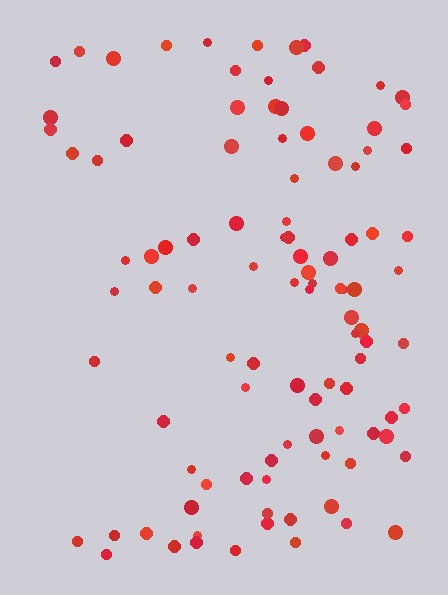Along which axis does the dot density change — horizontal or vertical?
Horizontal.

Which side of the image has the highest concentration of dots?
The right.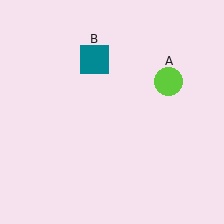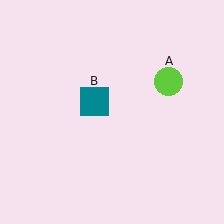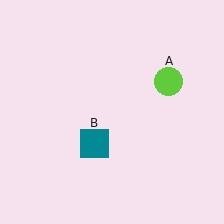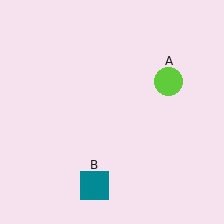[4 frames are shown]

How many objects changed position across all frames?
1 object changed position: teal square (object B).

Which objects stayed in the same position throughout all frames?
Lime circle (object A) remained stationary.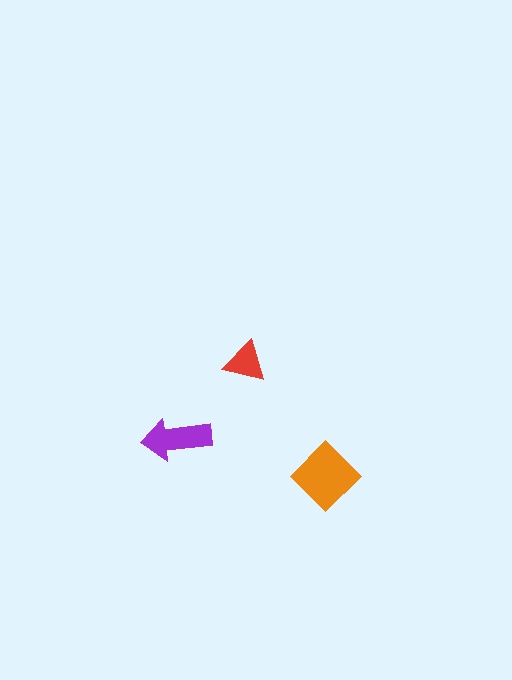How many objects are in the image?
There are 3 objects in the image.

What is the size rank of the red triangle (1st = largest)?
3rd.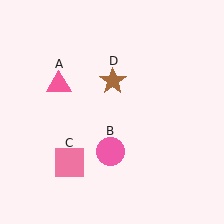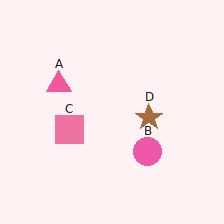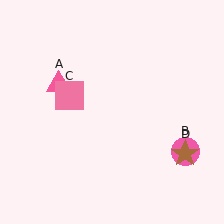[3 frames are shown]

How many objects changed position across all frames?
3 objects changed position: pink circle (object B), pink square (object C), brown star (object D).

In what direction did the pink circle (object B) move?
The pink circle (object B) moved right.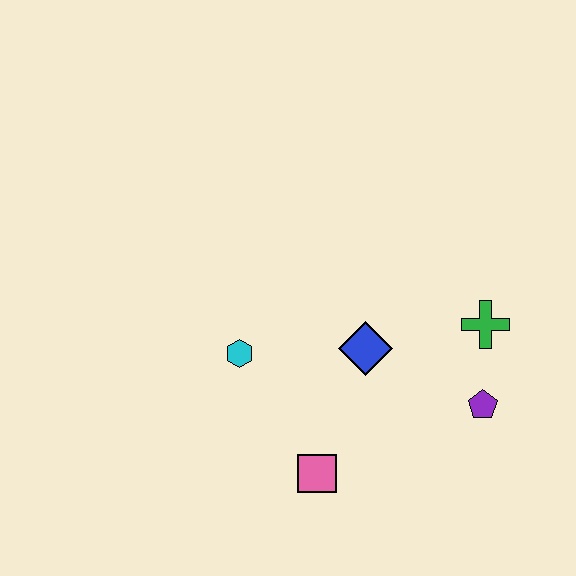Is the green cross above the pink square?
Yes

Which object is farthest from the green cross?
The cyan hexagon is farthest from the green cross.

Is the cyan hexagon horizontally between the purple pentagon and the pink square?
No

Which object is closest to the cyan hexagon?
The blue diamond is closest to the cyan hexagon.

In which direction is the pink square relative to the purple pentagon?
The pink square is to the left of the purple pentagon.